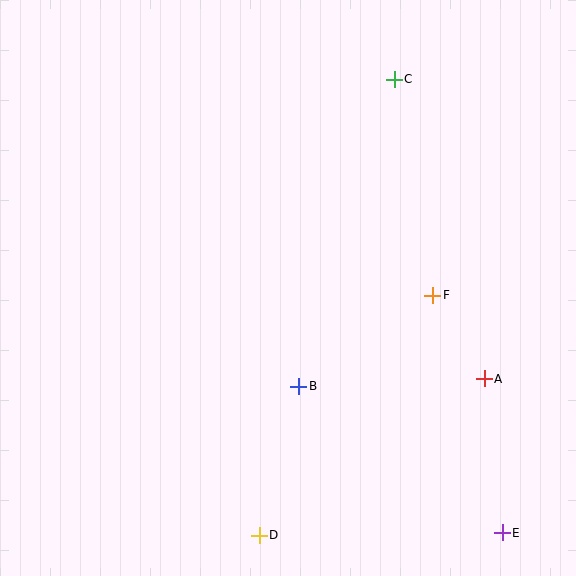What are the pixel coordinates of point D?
Point D is at (259, 535).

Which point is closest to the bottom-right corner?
Point E is closest to the bottom-right corner.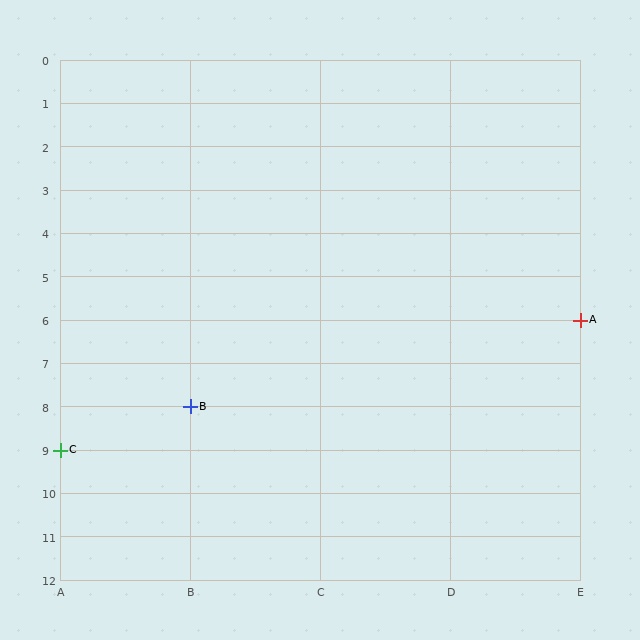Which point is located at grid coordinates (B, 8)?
Point B is at (B, 8).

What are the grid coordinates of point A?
Point A is at grid coordinates (E, 6).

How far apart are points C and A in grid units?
Points C and A are 4 columns and 3 rows apart (about 5.0 grid units diagonally).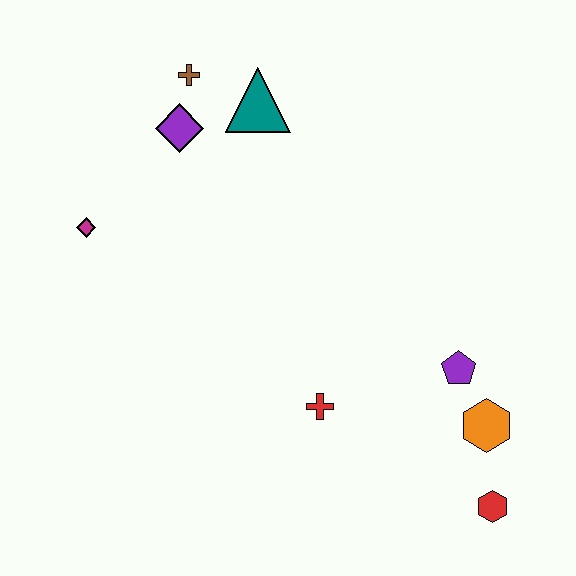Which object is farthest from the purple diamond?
The red hexagon is farthest from the purple diamond.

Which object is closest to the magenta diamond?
The purple diamond is closest to the magenta diamond.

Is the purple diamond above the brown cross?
No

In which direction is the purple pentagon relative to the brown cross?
The purple pentagon is below the brown cross.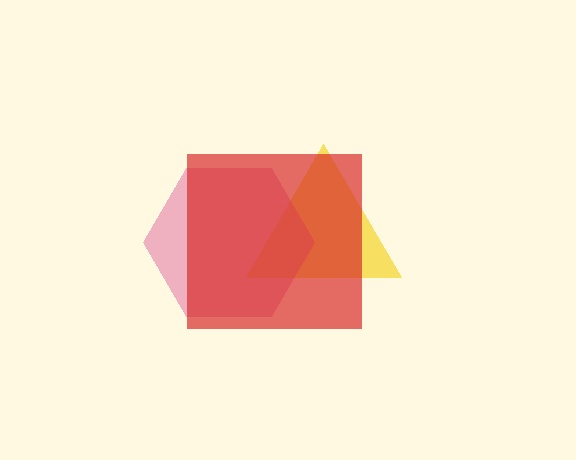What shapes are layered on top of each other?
The layered shapes are: a yellow triangle, a pink hexagon, a red square.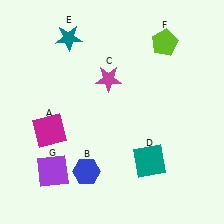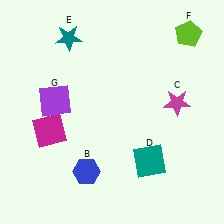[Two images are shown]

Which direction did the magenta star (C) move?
The magenta star (C) moved right.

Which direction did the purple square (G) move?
The purple square (G) moved up.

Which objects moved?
The objects that moved are: the magenta star (C), the lime pentagon (F), the purple square (G).